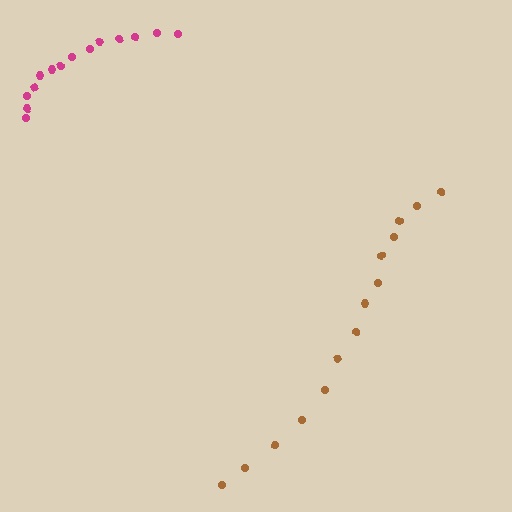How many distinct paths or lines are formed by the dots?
There are 2 distinct paths.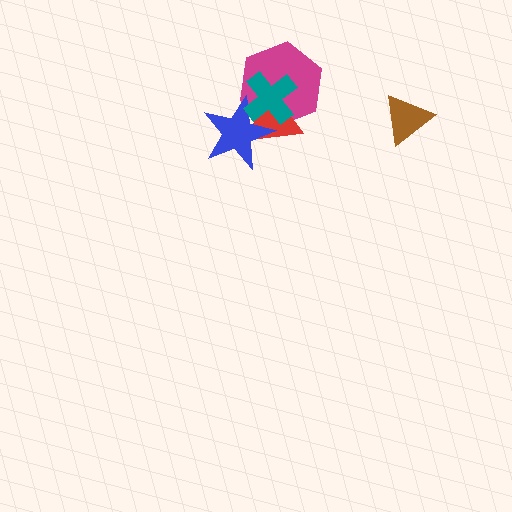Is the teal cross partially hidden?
No, no other shape covers it.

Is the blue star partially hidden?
Yes, it is partially covered by another shape.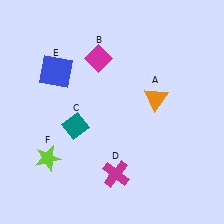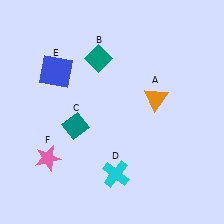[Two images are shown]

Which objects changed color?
B changed from magenta to teal. D changed from magenta to cyan. F changed from lime to pink.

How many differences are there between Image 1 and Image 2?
There are 3 differences between the two images.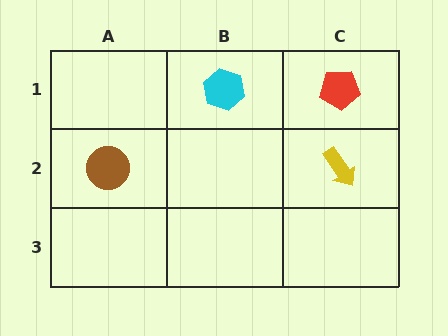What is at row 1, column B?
A cyan hexagon.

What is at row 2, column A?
A brown circle.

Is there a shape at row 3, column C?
No, that cell is empty.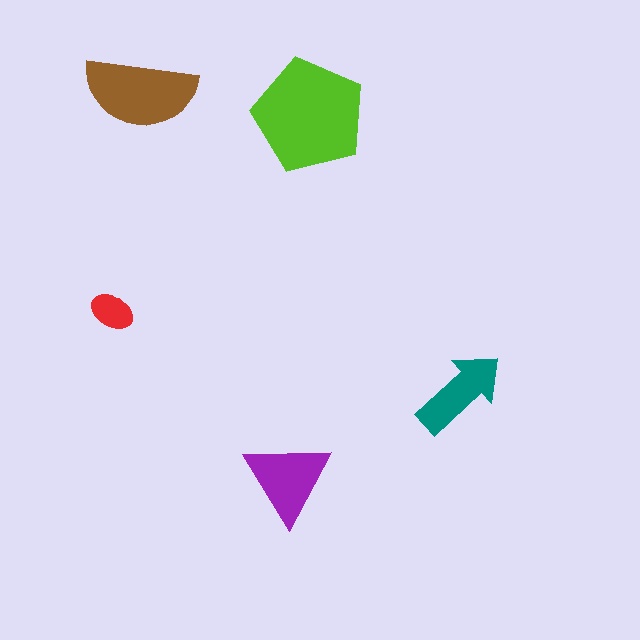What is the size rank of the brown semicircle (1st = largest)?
2nd.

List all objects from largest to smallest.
The lime pentagon, the brown semicircle, the purple triangle, the teal arrow, the red ellipse.